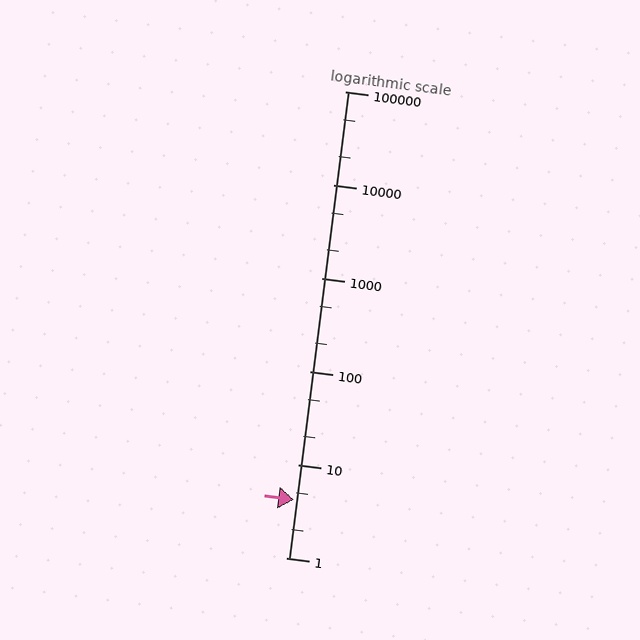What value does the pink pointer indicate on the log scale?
The pointer indicates approximately 4.2.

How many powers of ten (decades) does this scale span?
The scale spans 5 decades, from 1 to 100000.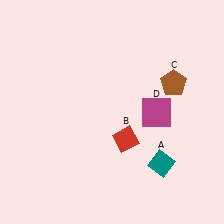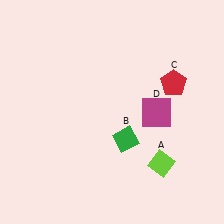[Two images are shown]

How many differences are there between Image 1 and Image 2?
There are 3 differences between the two images.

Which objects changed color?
A changed from teal to lime. B changed from red to green. C changed from brown to red.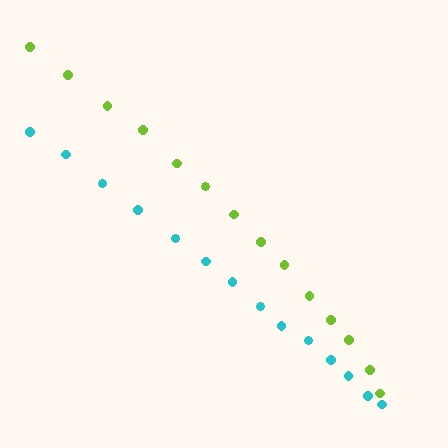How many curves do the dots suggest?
There are 2 distinct paths.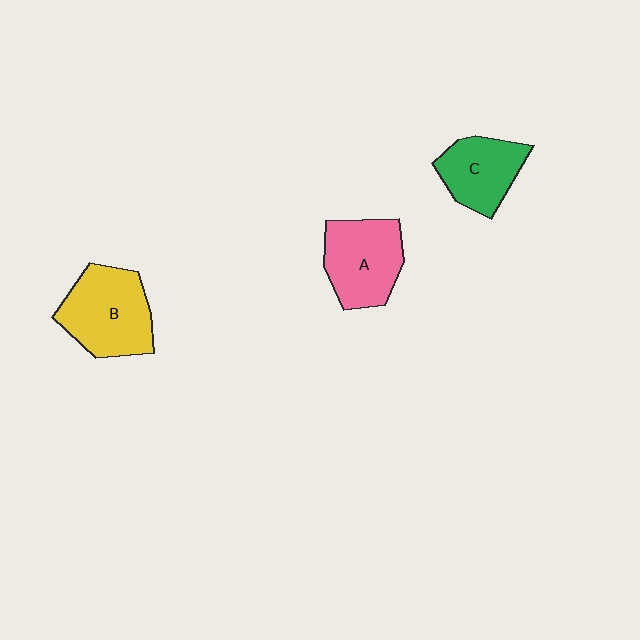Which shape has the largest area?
Shape B (yellow).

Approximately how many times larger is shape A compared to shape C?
Approximately 1.2 times.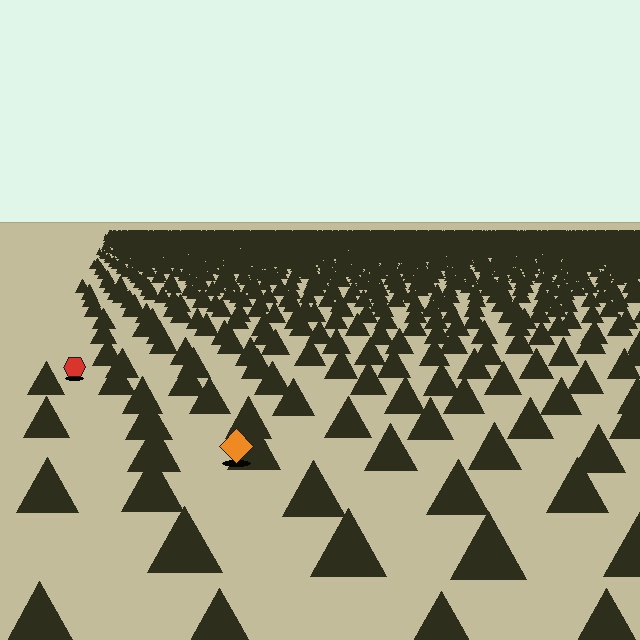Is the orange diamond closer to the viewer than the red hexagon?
Yes. The orange diamond is closer — you can tell from the texture gradient: the ground texture is coarser near it.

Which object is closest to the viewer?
The orange diamond is closest. The texture marks near it are larger and more spread out.